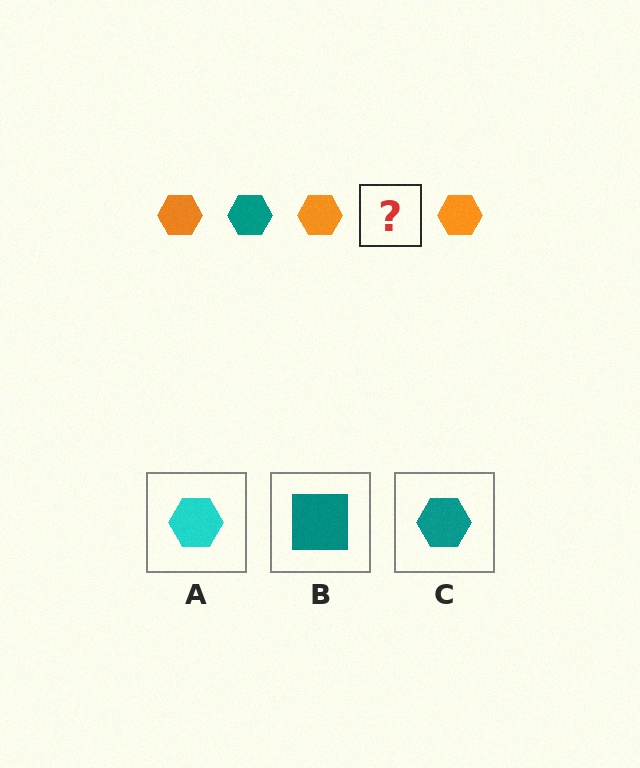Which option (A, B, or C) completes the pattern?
C.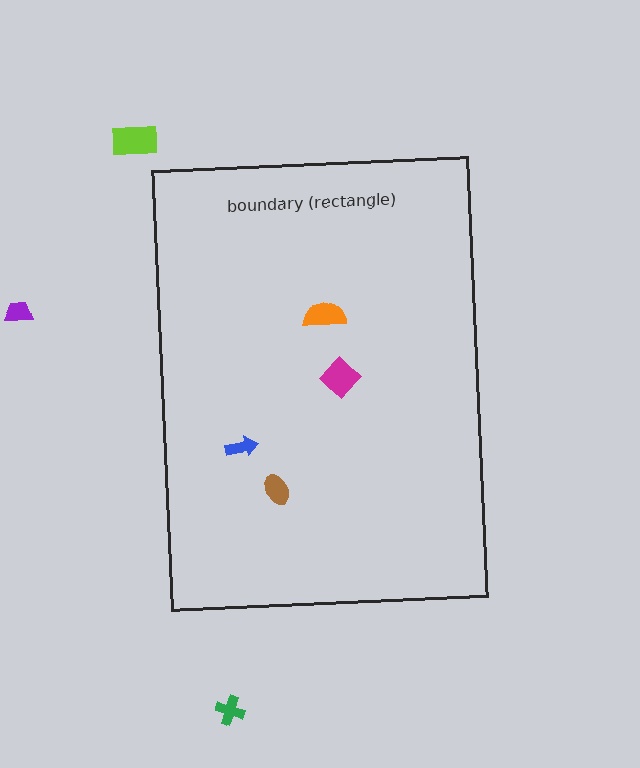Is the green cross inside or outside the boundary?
Outside.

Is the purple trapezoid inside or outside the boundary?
Outside.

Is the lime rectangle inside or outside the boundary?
Outside.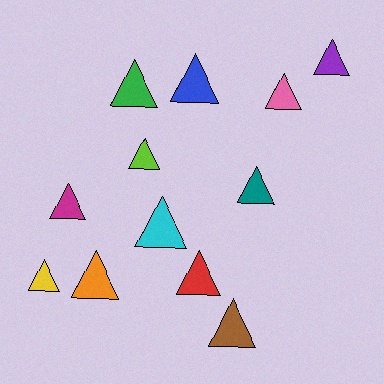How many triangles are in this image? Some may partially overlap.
There are 12 triangles.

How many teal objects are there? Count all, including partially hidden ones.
There is 1 teal object.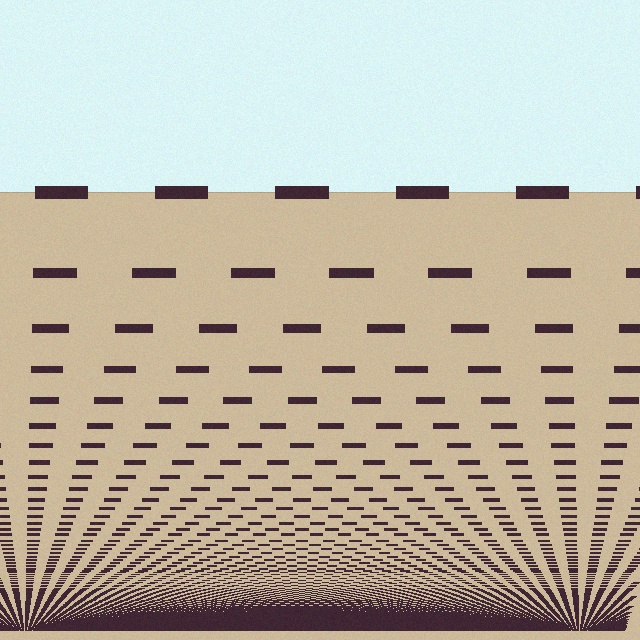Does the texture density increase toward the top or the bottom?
Density increases toward the bottom.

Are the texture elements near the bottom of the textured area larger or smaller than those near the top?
Smaller. The gradient is inverted — elements near the bottom are smaller and denser.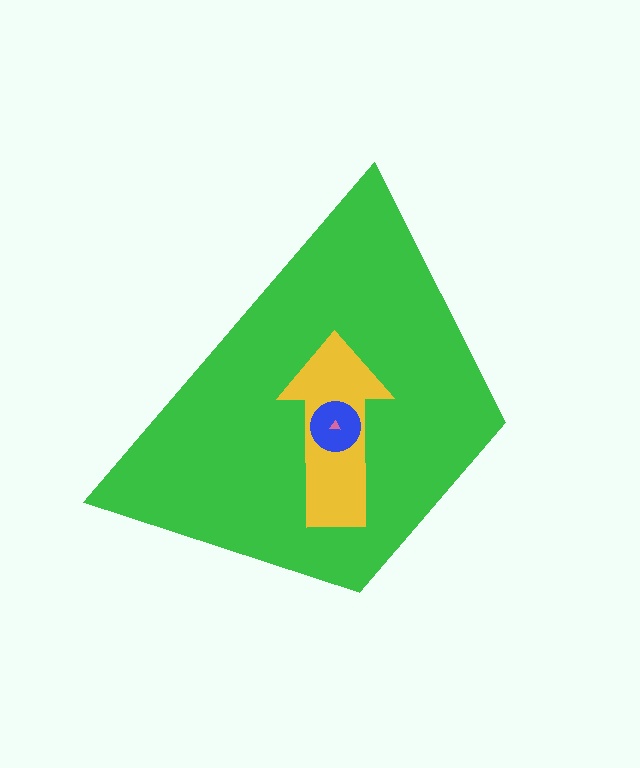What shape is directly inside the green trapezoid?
The yellow arrow.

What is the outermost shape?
The green trapezoid.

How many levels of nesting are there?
4.